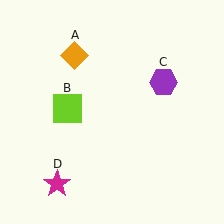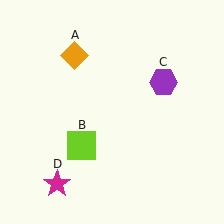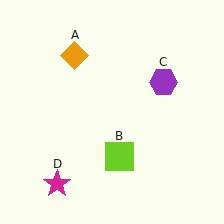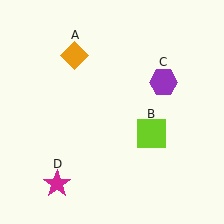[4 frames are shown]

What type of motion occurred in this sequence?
The lime square (object B) rotated counterclockwise around the center of the scene.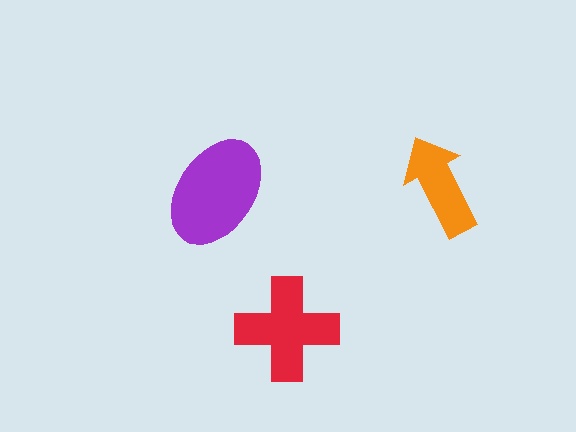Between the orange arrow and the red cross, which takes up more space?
The red cross.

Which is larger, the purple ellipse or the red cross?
The purple ellipse.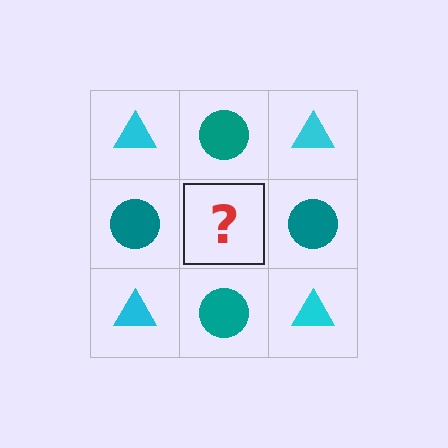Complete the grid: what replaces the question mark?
The question mark should be replaced with a cyan triangle.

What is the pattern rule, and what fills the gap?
The rule is that it alternates cyan triangle and teal circle in a checkerboard pattern. The gap should be filled with a cyan triangle.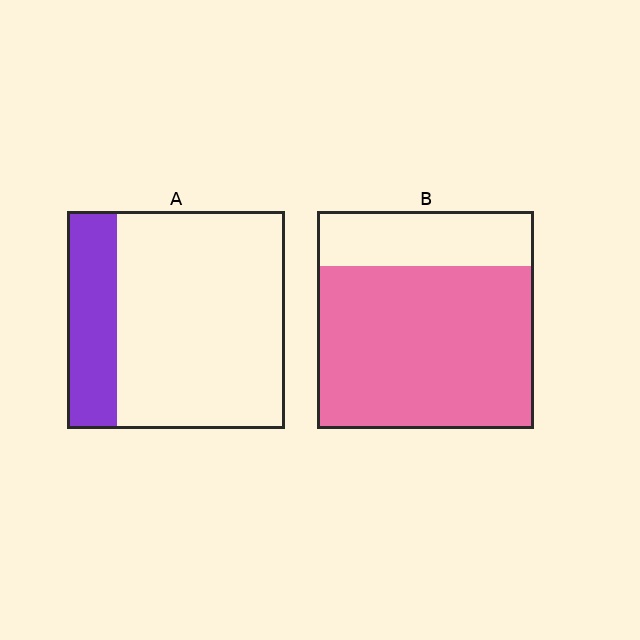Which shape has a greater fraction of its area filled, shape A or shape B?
Shape B.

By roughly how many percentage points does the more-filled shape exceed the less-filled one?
By roughly 50 percentage points (B over A).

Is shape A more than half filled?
No.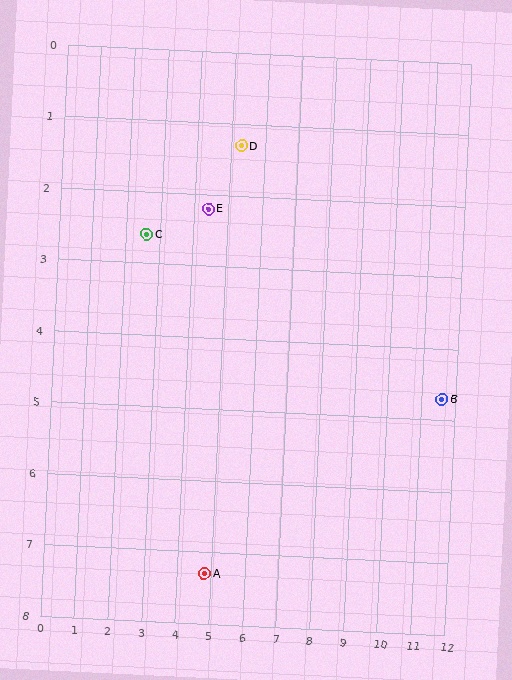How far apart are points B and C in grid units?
Points B and C are about 9.2 grid units apart.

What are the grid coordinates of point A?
Point A is at approximately (4.8, 7.3).